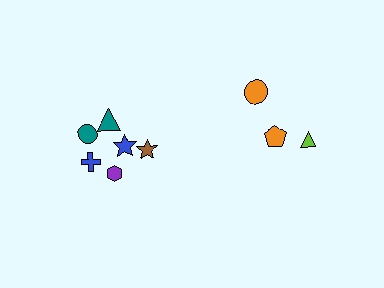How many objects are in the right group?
There are 3 objects.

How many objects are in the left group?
There are 6 objects.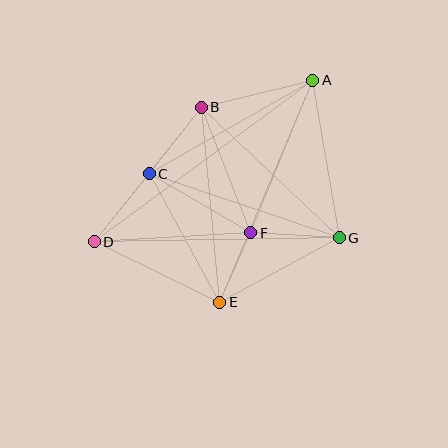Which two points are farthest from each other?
Points A and D are farthest from each other.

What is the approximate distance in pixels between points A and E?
The distance between A and E is approximately 240 pixels.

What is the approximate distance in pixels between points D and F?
The distance between D and F is approximately 157 pixels.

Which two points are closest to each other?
Points E and F are closest to each other.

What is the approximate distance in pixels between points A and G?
The distance between A and G is approximately 160 pixels.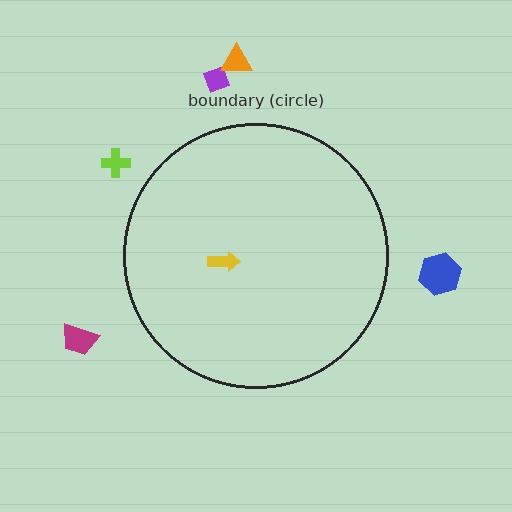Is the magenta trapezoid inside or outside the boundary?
Outside.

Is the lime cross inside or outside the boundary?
Outside.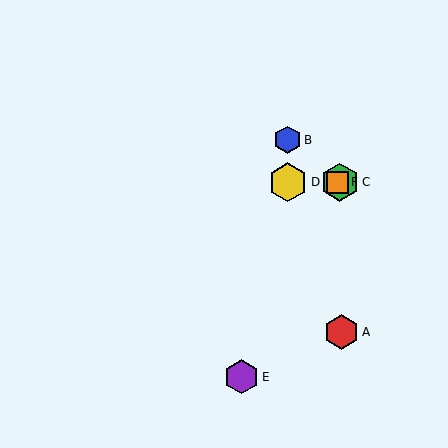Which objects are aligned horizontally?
Objects C, D, F are aligned horizontally.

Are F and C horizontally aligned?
Yes, both are at y≈182.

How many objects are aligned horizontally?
3 objects (C, D, F) are aligned horizontally.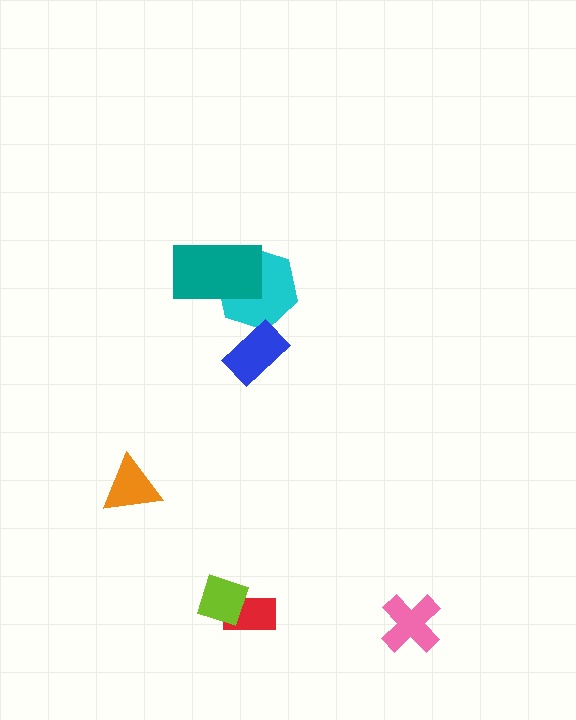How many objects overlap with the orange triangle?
0 objects overlap with the orange triangle.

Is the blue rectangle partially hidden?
No, no other shape covers it.